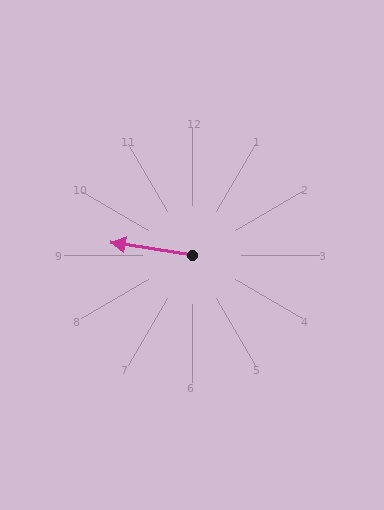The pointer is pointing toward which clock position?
Roughly 9 o'clock.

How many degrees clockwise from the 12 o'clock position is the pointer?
Approximately 279 degrees.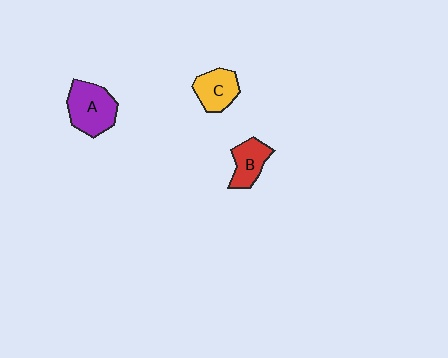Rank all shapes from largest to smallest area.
From largest to smallest: A (purple), C (yellow), B (red).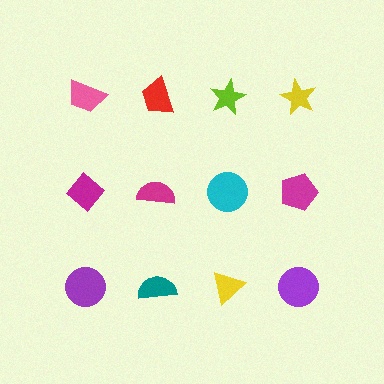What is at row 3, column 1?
A purple circle.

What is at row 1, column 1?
A pink trapezoid.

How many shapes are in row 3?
4 shapes.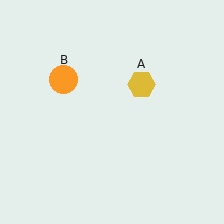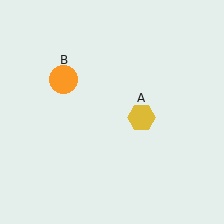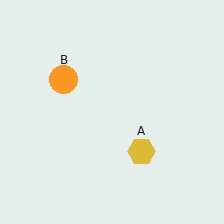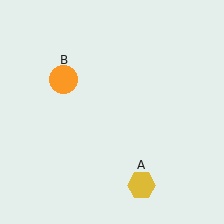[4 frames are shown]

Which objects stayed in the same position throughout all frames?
Orange circle (object B) remained stationary.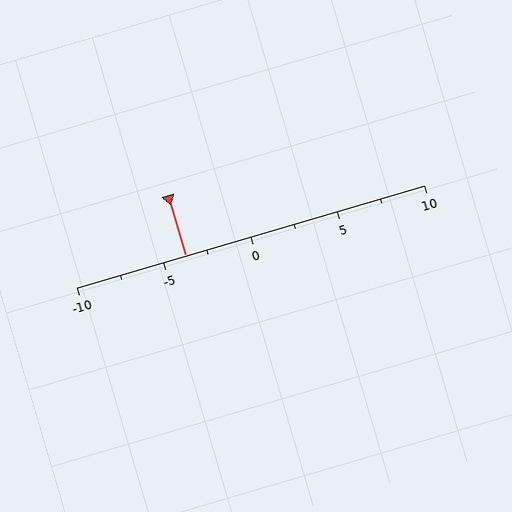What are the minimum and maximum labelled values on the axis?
The axis runs from -10 to 10.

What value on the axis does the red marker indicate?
The marker indicates approximately -3.8.